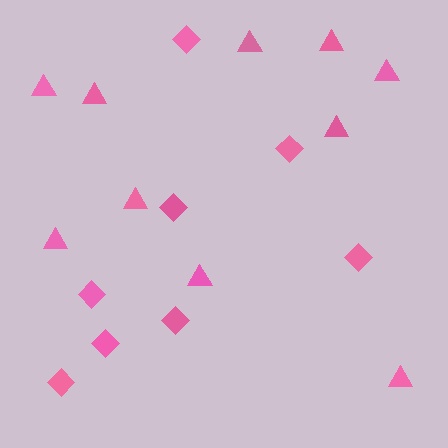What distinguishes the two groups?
There are 2 groups: one group of diamonds (8) and one group of triangles (10).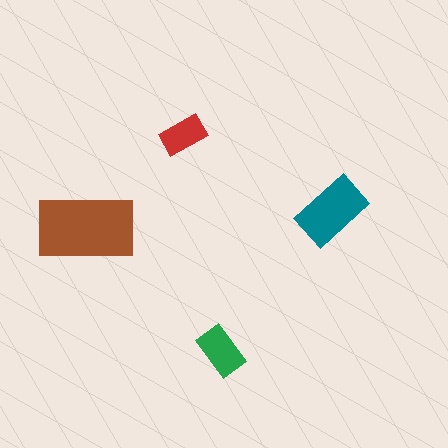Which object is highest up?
The red rectangle is topmost.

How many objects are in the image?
There are 4 objects in the image.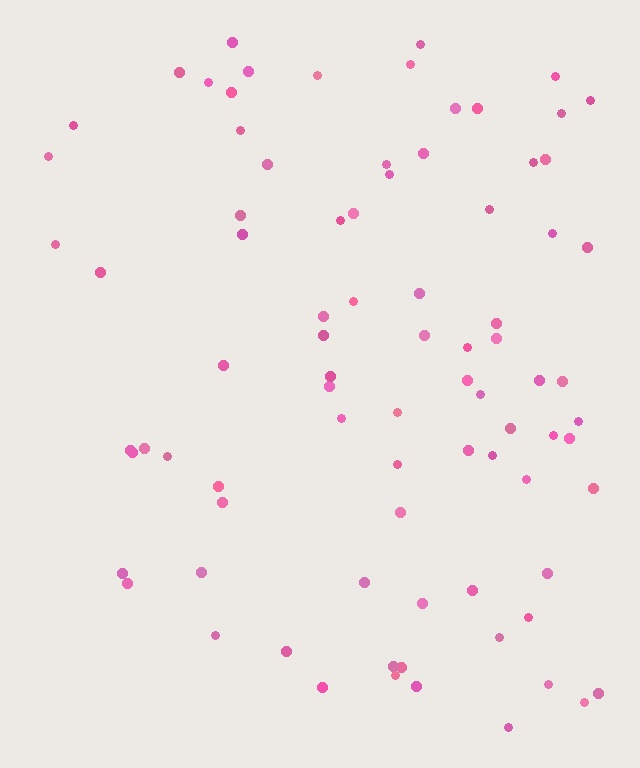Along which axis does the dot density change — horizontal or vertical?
Horizontal.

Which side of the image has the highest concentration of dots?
The right.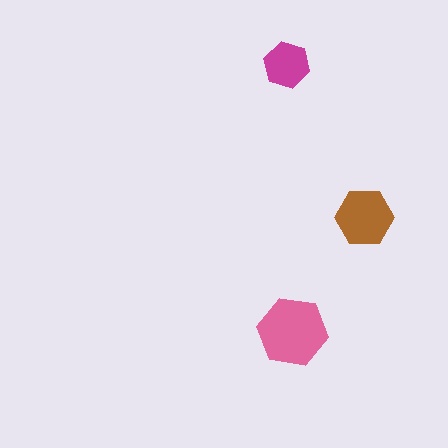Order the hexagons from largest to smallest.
the pink one, the brown one, the magenta one.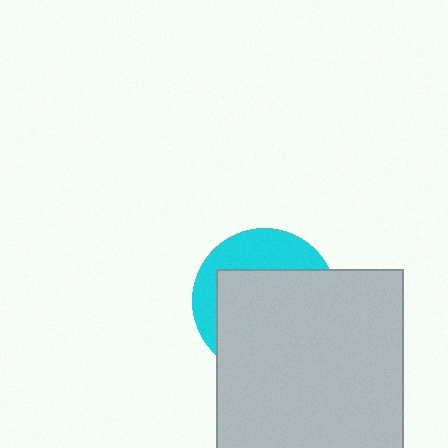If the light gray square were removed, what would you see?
You would see the complete cyan circle.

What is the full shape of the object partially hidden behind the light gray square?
The partially hidden object is a cyan circle.